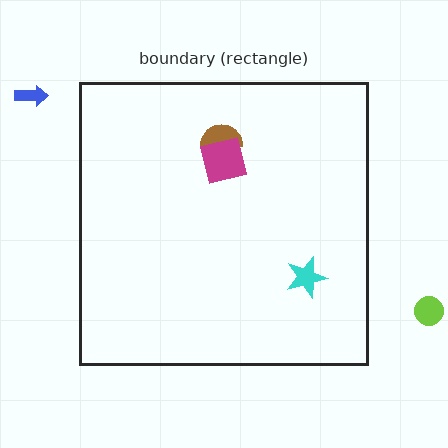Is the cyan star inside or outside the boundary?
Inside.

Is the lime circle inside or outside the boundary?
Outside.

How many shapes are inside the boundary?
3 inside, 2 outside.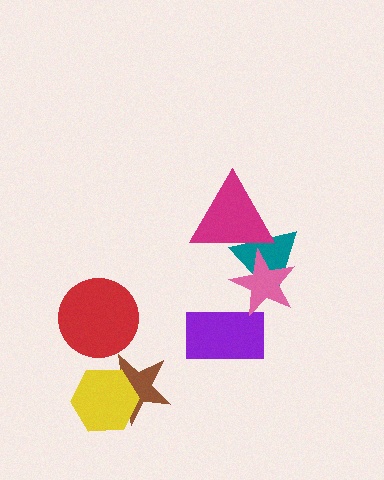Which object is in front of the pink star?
The magenta triangle is in front of the pink star.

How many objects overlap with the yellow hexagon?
1 object overlaps with the yellow hexagon.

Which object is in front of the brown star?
The yellow hexagon is in front of the brown star.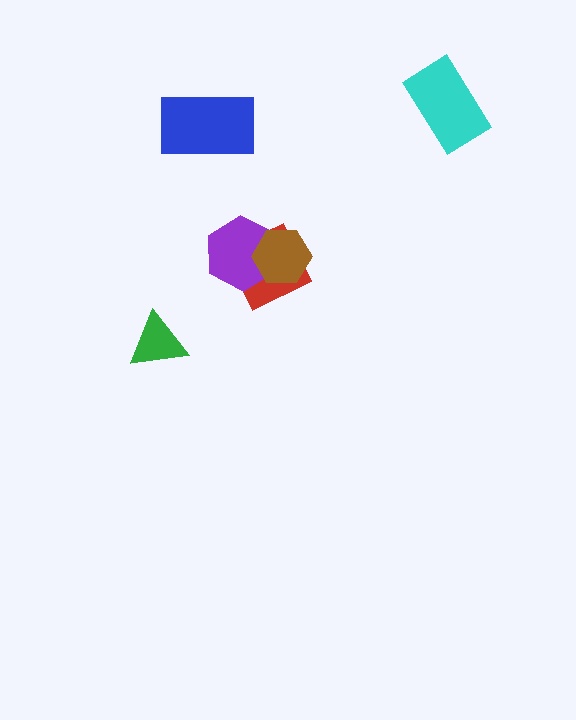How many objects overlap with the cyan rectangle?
0 objects overlap with the cyan rectangle.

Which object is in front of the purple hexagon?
The brown hexagon is in front of the purple hexagon.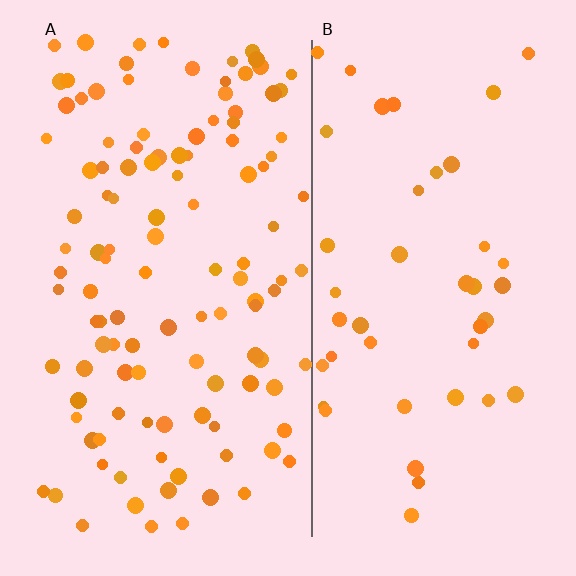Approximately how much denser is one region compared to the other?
Approximately 2.7× — region A over region B.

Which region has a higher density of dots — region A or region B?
A (the left).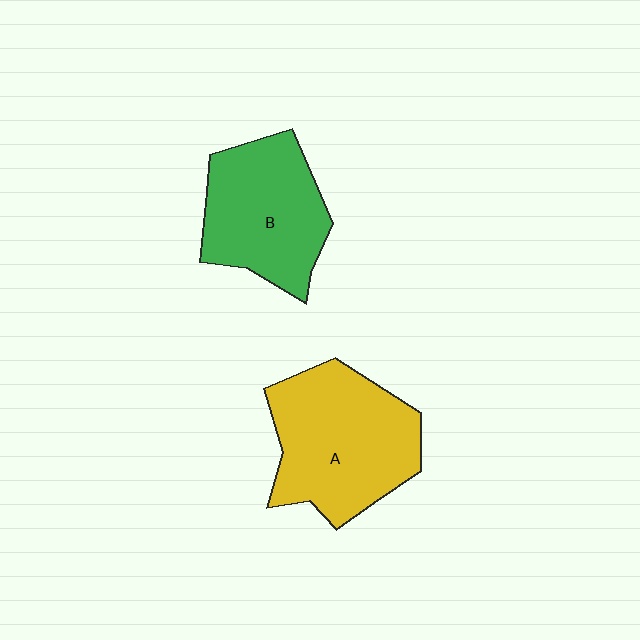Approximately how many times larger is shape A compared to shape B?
Approximately 1.2 times.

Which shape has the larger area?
Shape A (yellow).